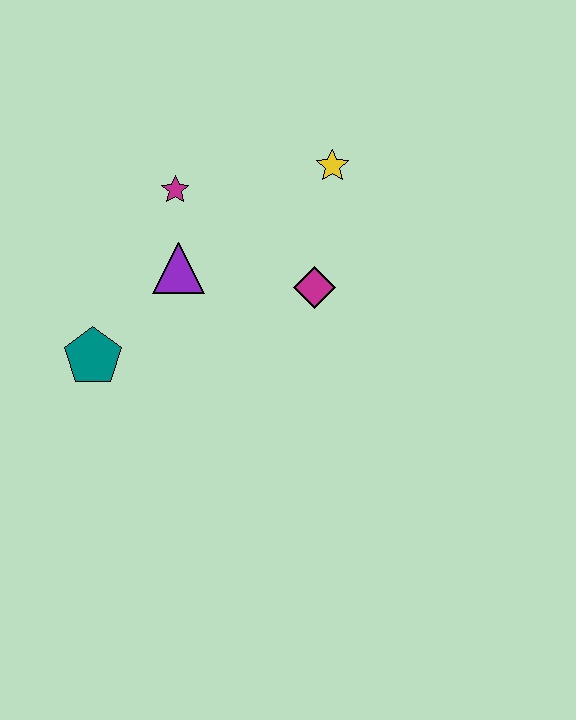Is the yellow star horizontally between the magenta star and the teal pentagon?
No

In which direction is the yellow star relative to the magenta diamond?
The yellow star is above the magenta diamond.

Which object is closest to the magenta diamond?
The yellow star is closest to the magenta diamond.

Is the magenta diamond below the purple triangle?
Yes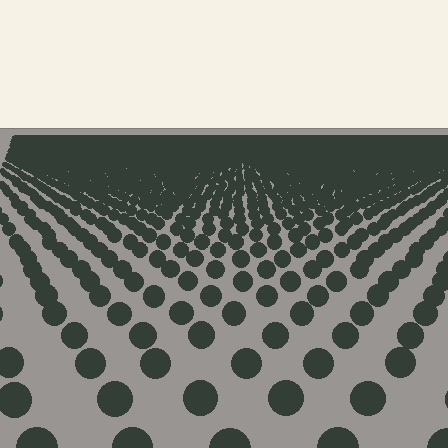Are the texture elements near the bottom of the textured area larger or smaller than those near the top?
Larger. Near the bottom, elements are closer to the viewer and appear at a bigger on-screen size.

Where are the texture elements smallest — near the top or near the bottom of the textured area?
Near the top.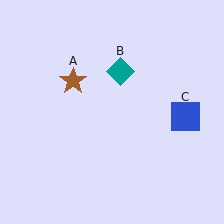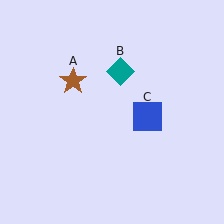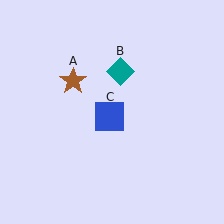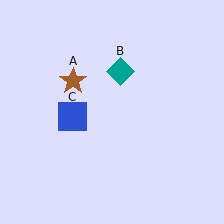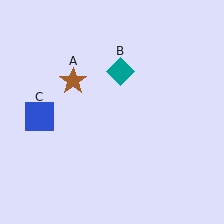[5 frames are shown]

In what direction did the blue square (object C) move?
The blue square (object C) moved left.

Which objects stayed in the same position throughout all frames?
Brown star (object A) and teal diamond (object B) remained stationary.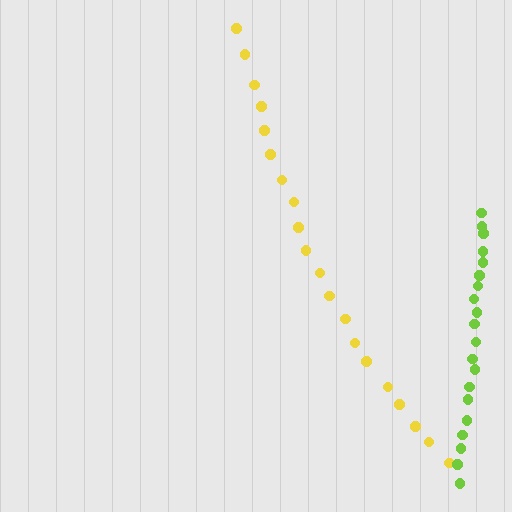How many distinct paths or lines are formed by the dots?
There are 2 distinct paths.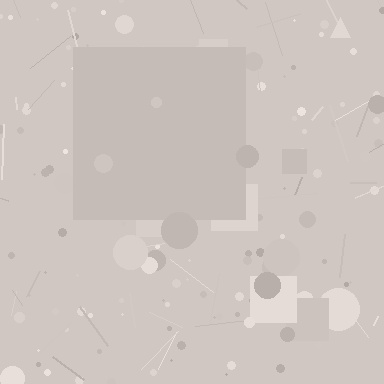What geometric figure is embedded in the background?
A square is embedded in the background.